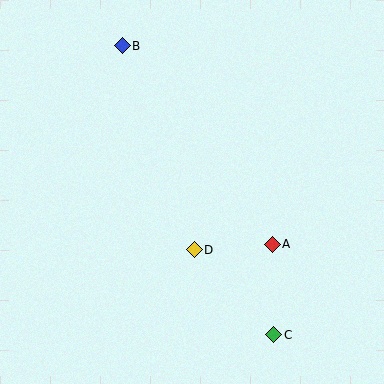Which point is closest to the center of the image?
Point D at (194, 250) is closest to the center.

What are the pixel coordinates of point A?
Point A is at (272, 244).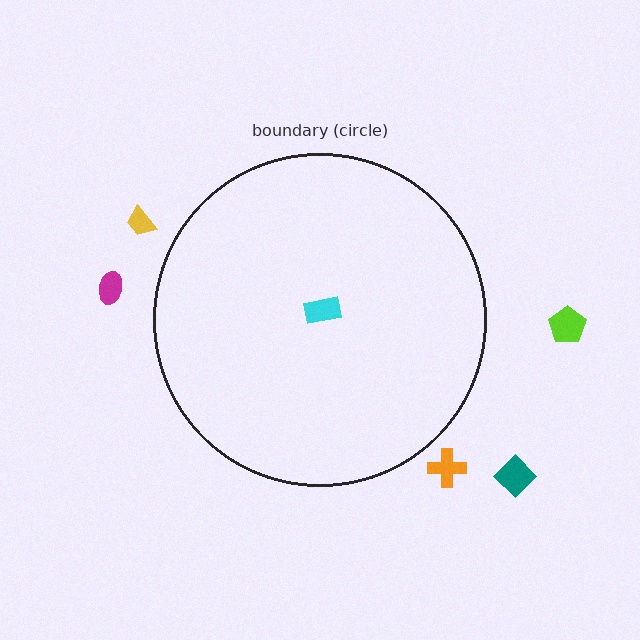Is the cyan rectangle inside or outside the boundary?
Inside.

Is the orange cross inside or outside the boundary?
Outside.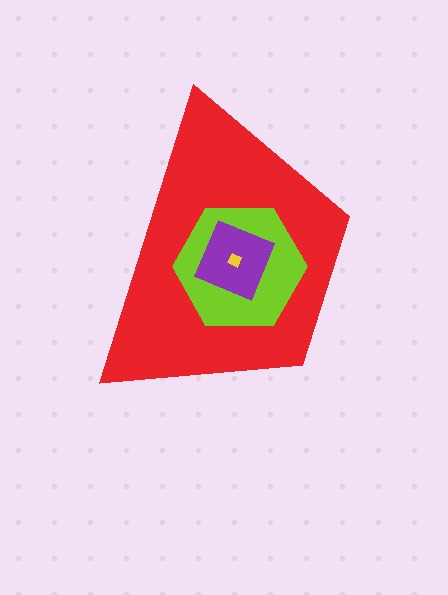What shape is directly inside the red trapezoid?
The lime hexagon.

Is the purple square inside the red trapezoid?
Yes.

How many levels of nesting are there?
4.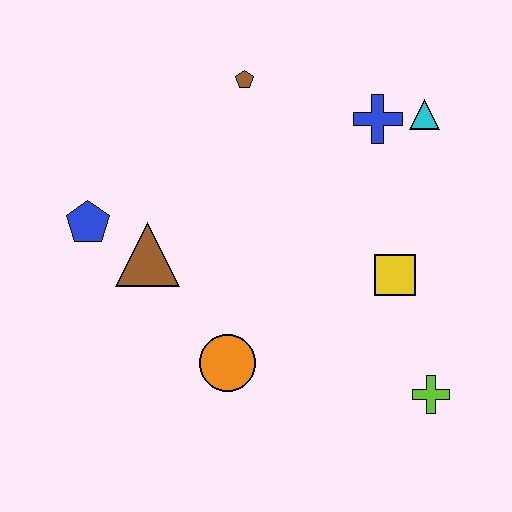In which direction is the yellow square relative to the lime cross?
The yellow square is above the lime cross.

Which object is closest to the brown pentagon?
The blue cross is closest to the brown pentagon.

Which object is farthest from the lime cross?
The blue pentagon is farthest from the lime cross.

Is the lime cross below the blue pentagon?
Yes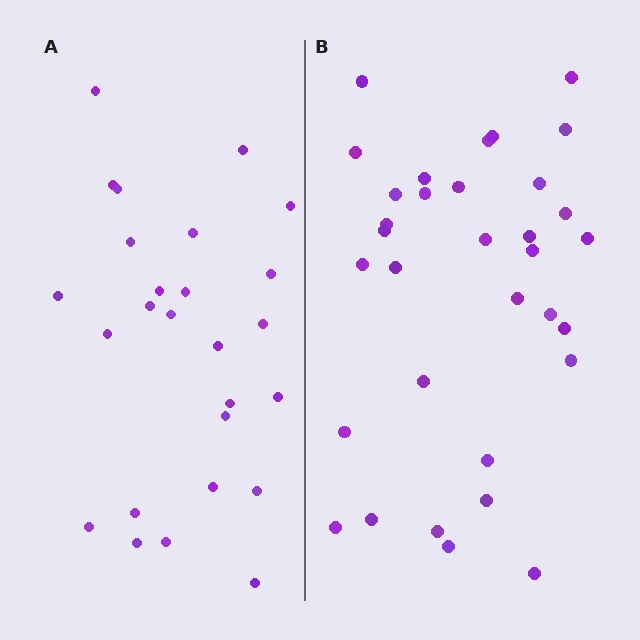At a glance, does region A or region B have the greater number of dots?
Region B (the right region) has more dots.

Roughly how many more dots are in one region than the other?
Region B has roughly 8 or so more dots than region A.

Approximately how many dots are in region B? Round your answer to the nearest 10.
About 30 dots. (The exact count is 33, which rounds to 30.)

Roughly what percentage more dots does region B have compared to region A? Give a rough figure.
About 25% more.